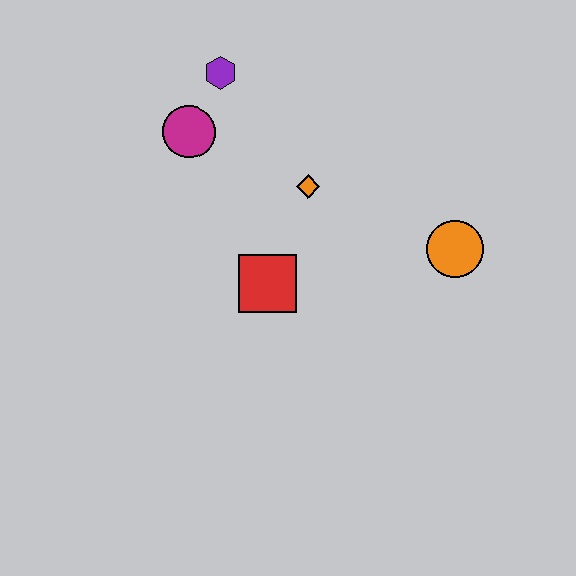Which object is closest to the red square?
The orange diamond is closest to the red square.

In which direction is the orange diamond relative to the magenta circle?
The orange diamond is to the right of the magenta circle.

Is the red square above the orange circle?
No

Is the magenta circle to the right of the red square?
No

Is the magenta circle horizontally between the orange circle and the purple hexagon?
No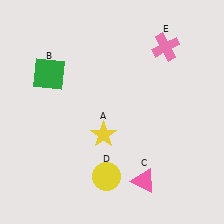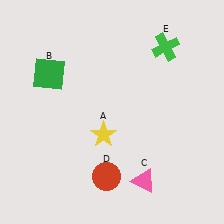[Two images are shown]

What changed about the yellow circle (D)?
In Image 1, D is yellow. In Image 2, it changed to red.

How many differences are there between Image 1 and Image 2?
There are 2 differences between the two images.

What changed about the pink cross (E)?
In Image 1, E is pink. In Image 2, it changed to green.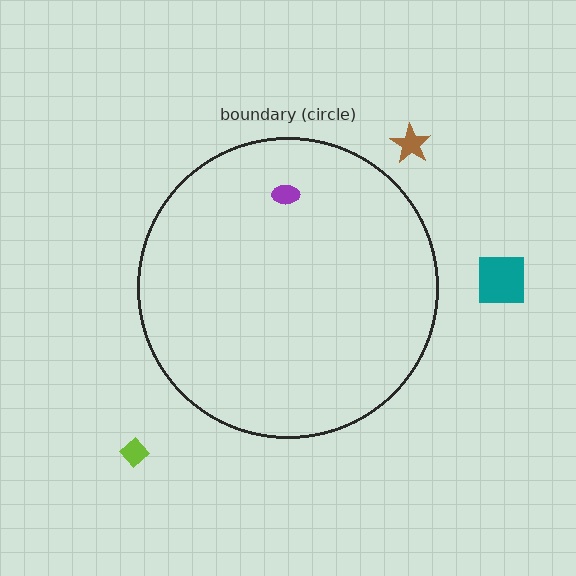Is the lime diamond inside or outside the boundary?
Outside.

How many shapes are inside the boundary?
1 inside, 3 outside.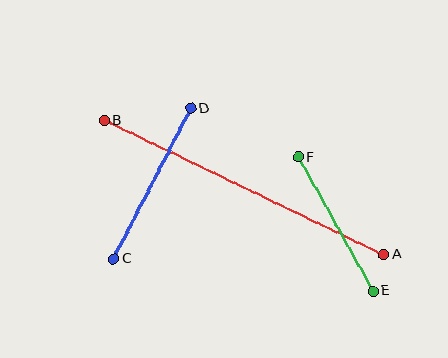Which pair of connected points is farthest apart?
Points A and B are farthest apart.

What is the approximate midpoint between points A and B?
The midpoint is at approximately (244, 187) pixels.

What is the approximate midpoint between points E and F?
The midpoint is at approximately (336, 224) pixels.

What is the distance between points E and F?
The distance is approximately 153 pixels.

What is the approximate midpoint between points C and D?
The midpoint is at approximately (152, 183) pixels.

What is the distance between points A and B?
The distance is approximately 310 pixels.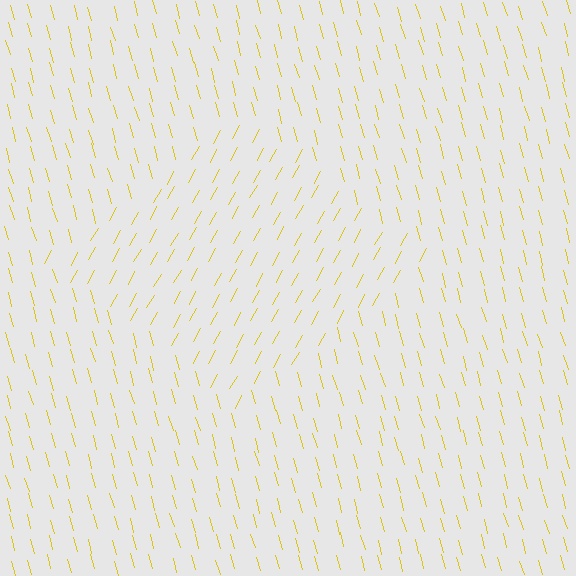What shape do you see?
I see a diamond.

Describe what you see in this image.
The image is filled with small yellow line segments. A diamond region in the image has lines oriented differently from the surrounding lines, creating a visible texture boundary.